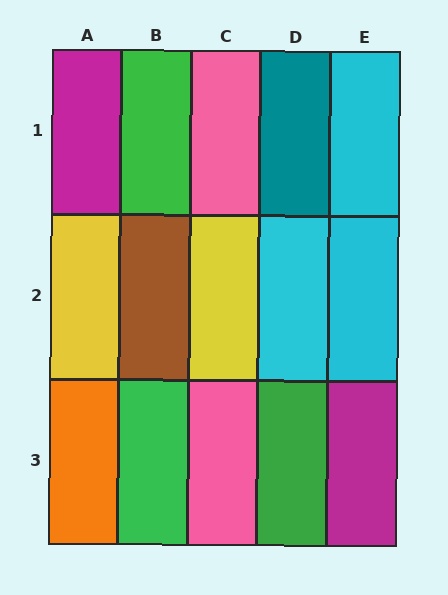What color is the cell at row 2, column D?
Cyan.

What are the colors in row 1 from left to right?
Magenta, green, pink, teal, cyan.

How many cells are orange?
1 cell is orange.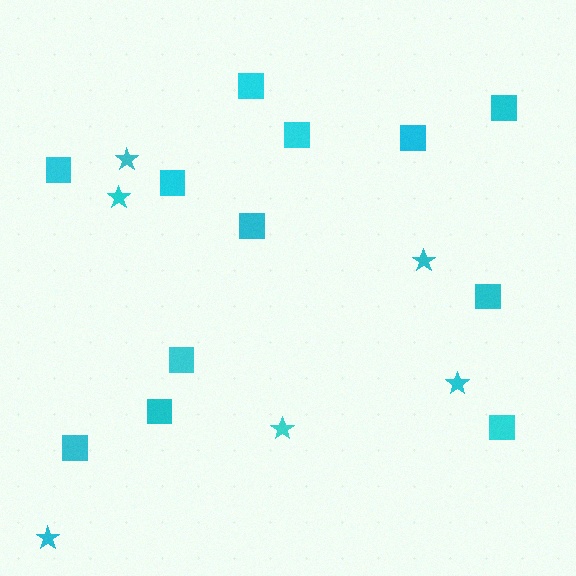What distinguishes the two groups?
There are 2 groups: one group of stars (6) and one group of squares (12).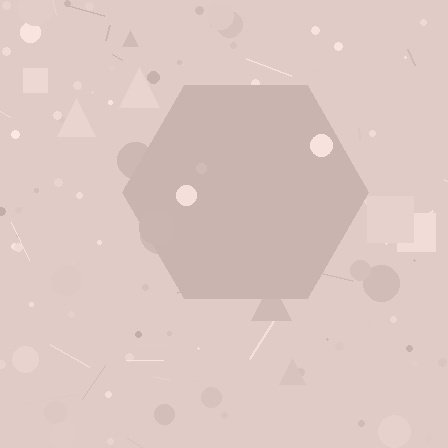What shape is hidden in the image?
A hexagon is hidden in the image.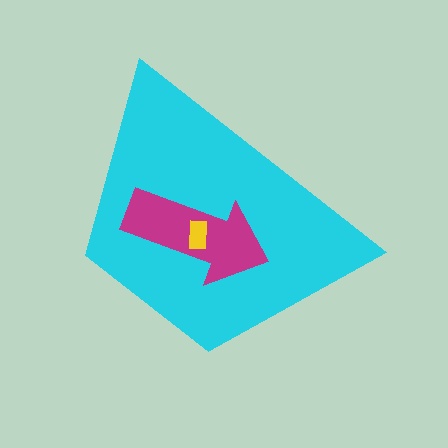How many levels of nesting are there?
3.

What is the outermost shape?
The cyan trapezoid.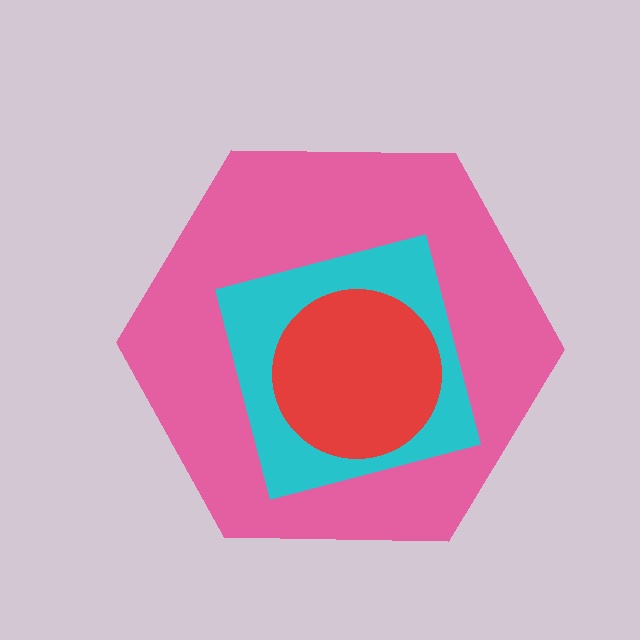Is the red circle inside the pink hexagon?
Yes.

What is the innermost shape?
The red circle.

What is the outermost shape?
The pink hexagon.